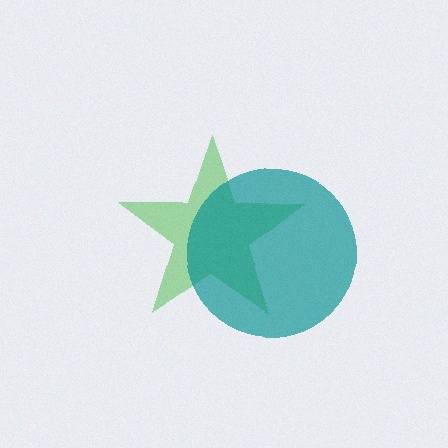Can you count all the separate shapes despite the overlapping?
Yes, there are 2 separate shapes.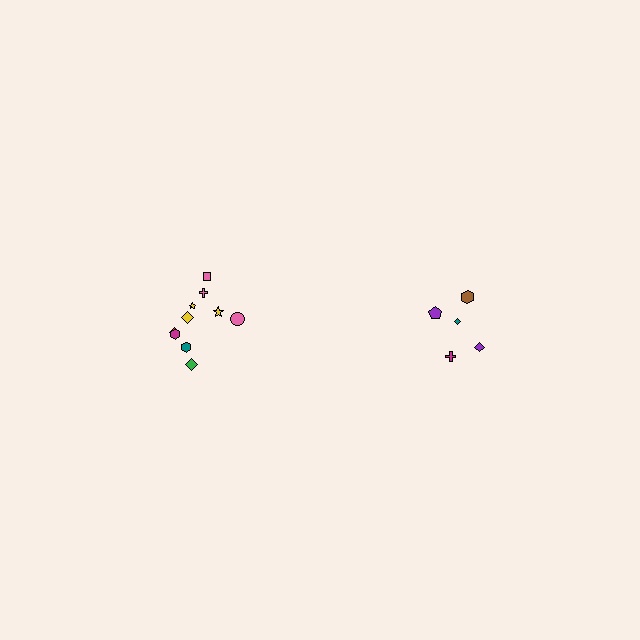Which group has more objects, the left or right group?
The left group.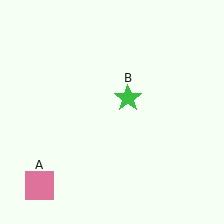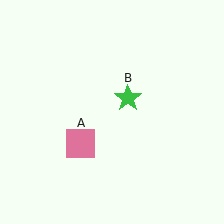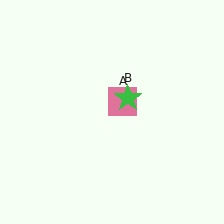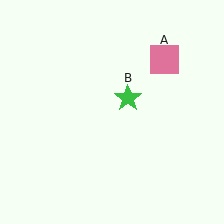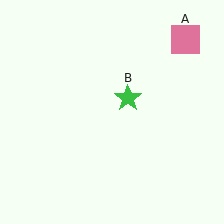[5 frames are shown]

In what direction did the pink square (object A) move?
The pink square (object A) moved up and to the right.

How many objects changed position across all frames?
1 object changed position: pink square (object A).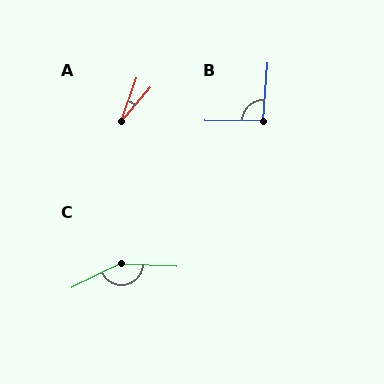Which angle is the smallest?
A, at approximately 21 degrees.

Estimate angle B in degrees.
Approximately 94 degrees.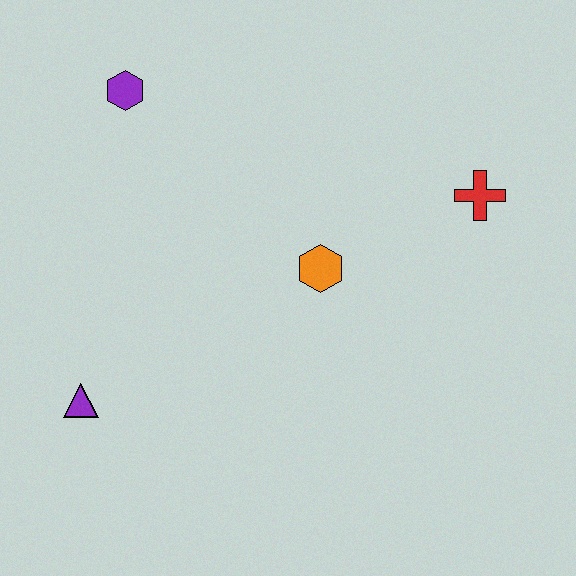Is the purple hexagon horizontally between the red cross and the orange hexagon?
No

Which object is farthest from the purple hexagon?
The red cross is farthest from the purple hexagon.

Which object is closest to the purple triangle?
The orange hexagon is closest to the purple triangle.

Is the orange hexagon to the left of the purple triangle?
No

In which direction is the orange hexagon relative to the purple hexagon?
The orange hexagon is to the right of the purple hexagon.